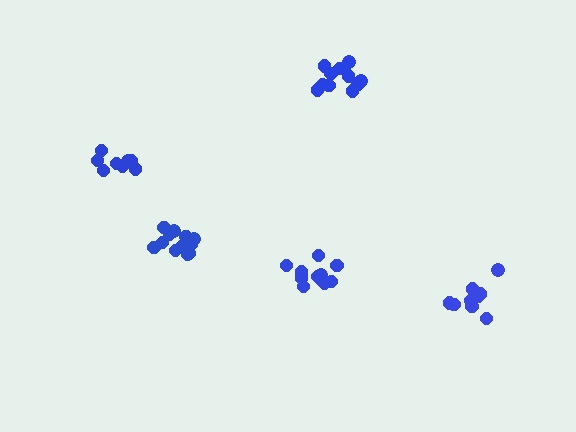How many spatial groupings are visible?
There are 5 spatial groupings.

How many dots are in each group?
Group 1: 11 dots, Group 2: 11 dots, Group 3: 8 dots, Group 4: 13 dots, Group 5: 9 dots (52 total).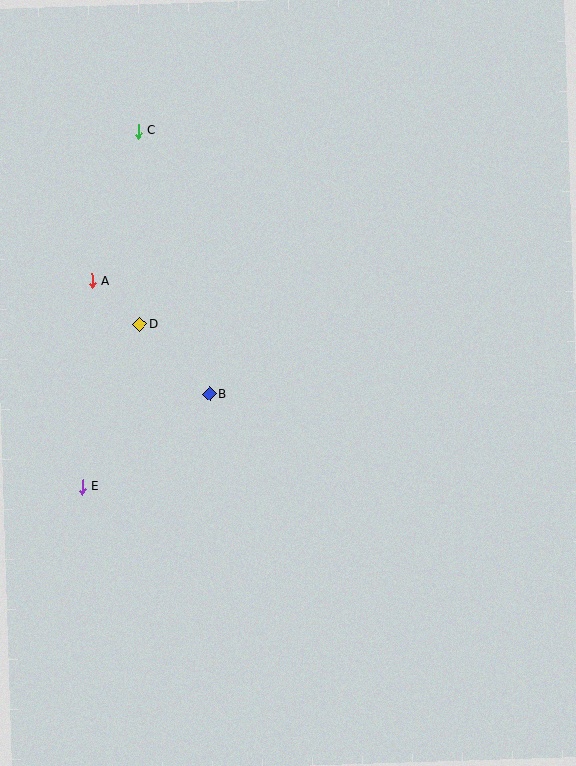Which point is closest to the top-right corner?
Point C is closest to the top-right corner.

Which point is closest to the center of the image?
Point B at (209, 394) is closest to the center.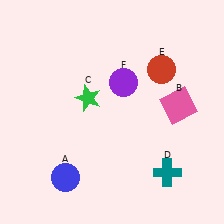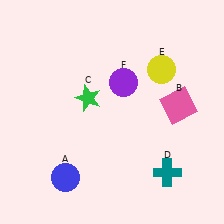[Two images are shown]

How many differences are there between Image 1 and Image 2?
There is 1 difference between the two images.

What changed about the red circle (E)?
In Image 1, E is red. In Image 2, it changed to yellow.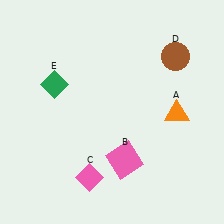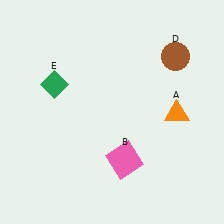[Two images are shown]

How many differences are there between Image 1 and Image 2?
There is 1 difference between the two images.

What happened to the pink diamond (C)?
The pink diamond (C) was removed in Image 2. It was in the bottom-left area of Image 1.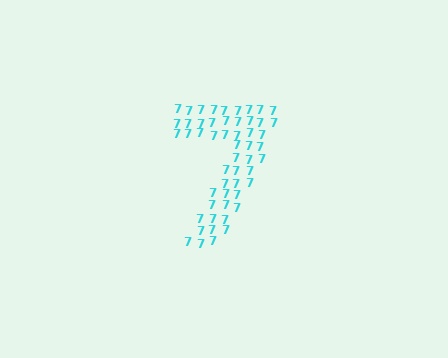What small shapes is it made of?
It is made of small digit 7's.